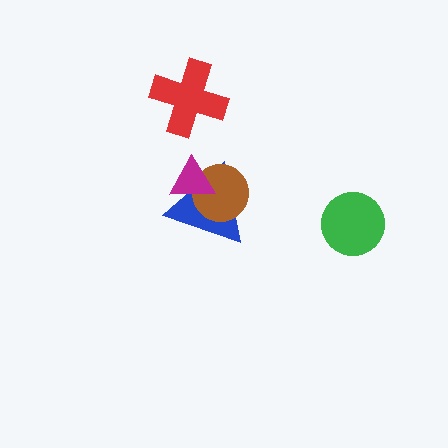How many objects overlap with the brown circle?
2 objects overlap with the brown circle.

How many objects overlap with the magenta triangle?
2 objects overlap with the magenta triangle.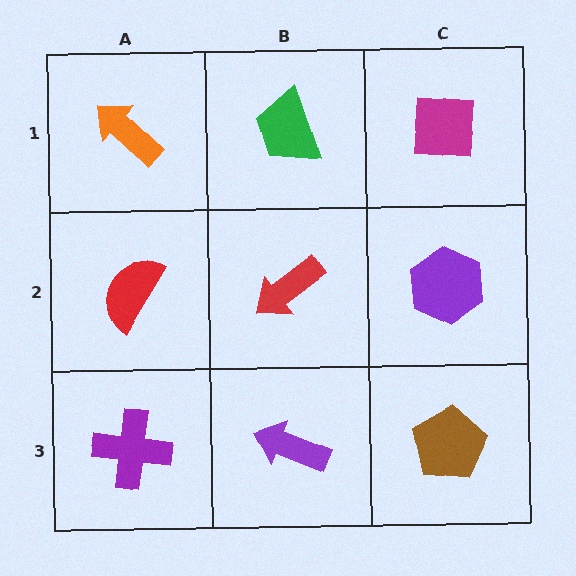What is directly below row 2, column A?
A purple cross.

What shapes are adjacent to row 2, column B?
A green trapezoid (row 1, column B), a purple arrow (row 3, column B), a red semicircle (row 2, column A), a purple hexagon (row 2, column C).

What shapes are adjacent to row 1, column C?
A purple hexagon (row 2, column C), a green trapezoid (row 1, column B).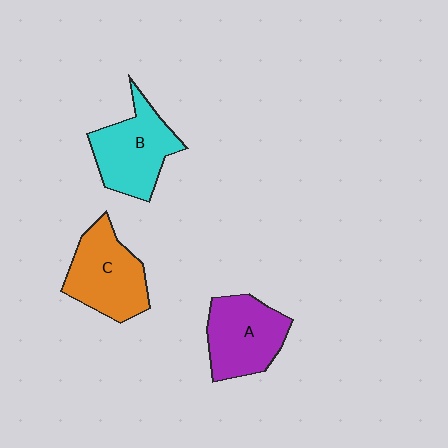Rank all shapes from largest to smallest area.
From largest to smallest: B (cyan), C (orange), A (purple).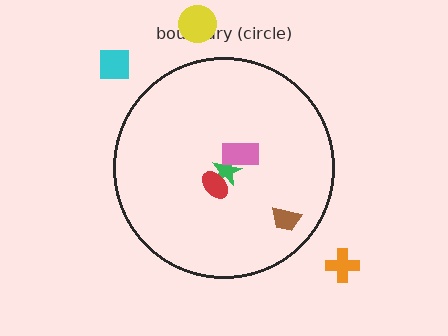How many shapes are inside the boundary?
4 inside, 3 outside.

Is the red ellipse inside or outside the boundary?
Inside.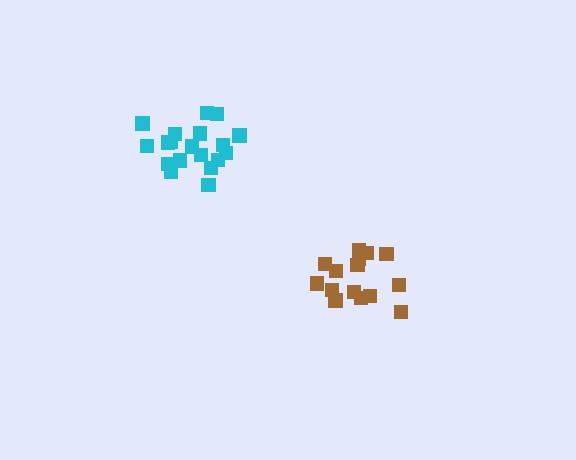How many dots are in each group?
Group 1: 19 dots, Group 2: 15 dots (34 total).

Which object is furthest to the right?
The brown cluster is rightmost.